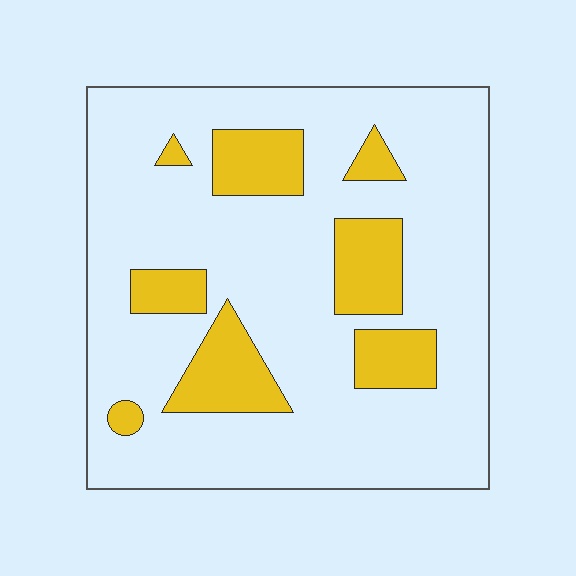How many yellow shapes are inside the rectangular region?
8.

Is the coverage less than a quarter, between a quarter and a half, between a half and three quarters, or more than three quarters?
Less than a quarter.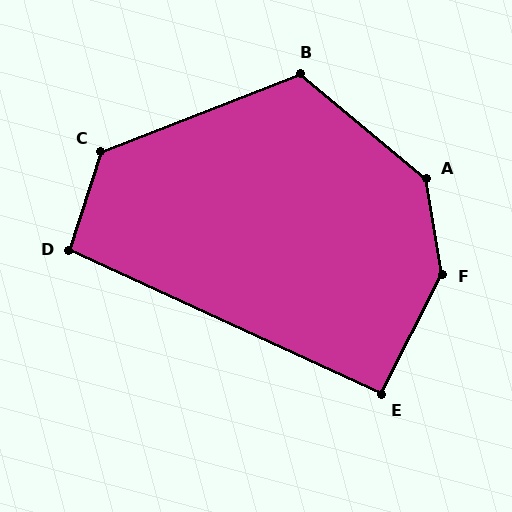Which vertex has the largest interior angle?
F, at approximately 144 degrees.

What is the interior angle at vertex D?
Approximately 97 degrees (obtuse).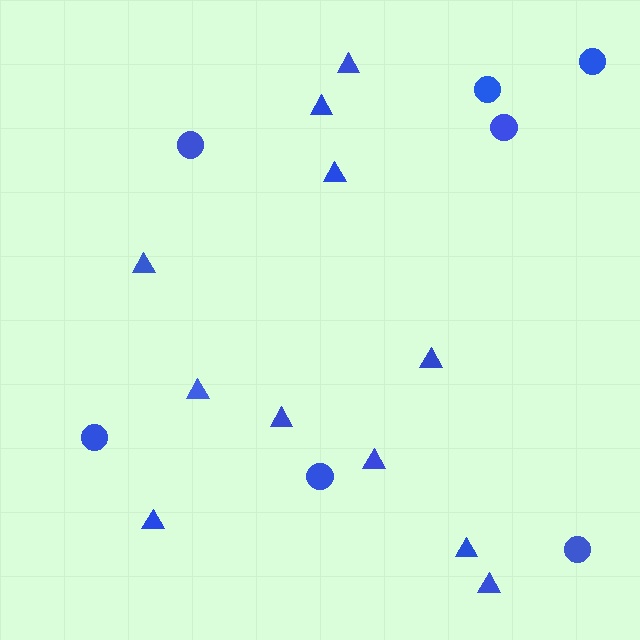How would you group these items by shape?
There are 2 groups: one group of triangles (11) and one group of circles (7).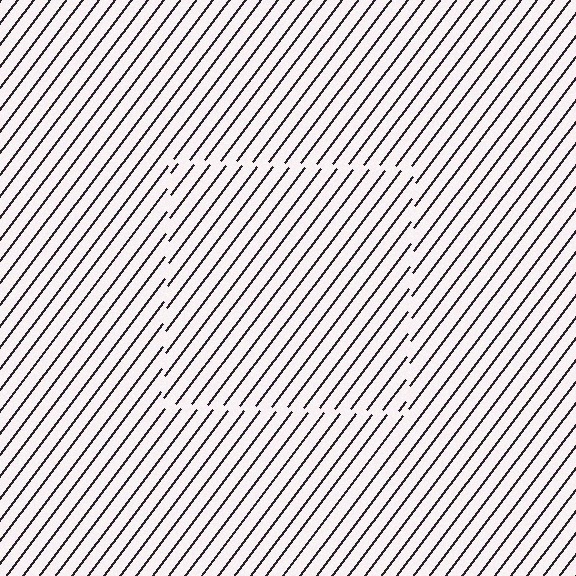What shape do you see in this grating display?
An illusory square. The interior of the shape contains the same grating, shifted by half a period — the contour is defined by the phase discontinuity where line-ends from the inner and outer gratings abut.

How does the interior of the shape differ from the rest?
The interior of the shape contains the same grating, shifted by half a period — the contour is defined by the phase discontinuity where line-ends from the inner and outer gratings abut.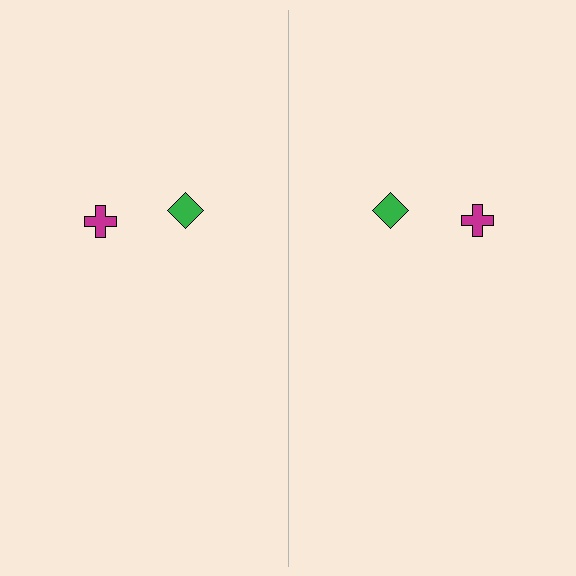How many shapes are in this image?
There are 4 shapes in this image.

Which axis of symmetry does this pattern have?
The pattern has a vertical axis of symmetry running through the center of the image.